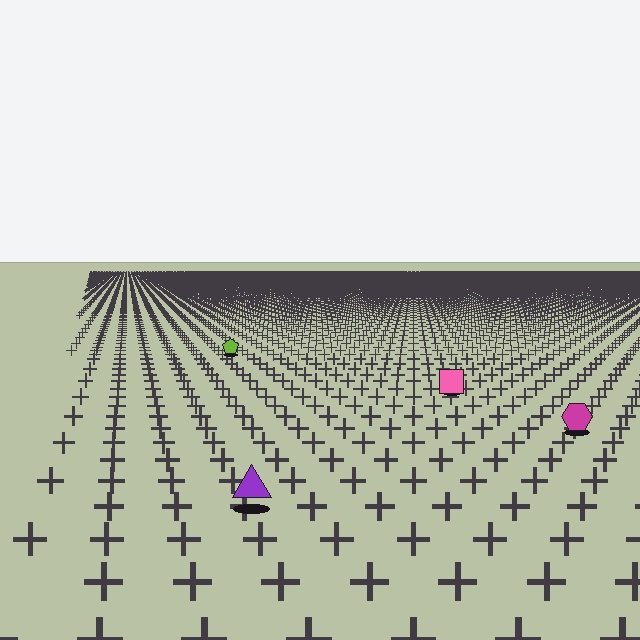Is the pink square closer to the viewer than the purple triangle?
No. The purple triangle is closer — you can tell from the texture gradient: the ground texture is coarser near it.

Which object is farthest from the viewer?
The lime pentagon is farthest from the viewer. It appears smaller and the ground texture around it is denser.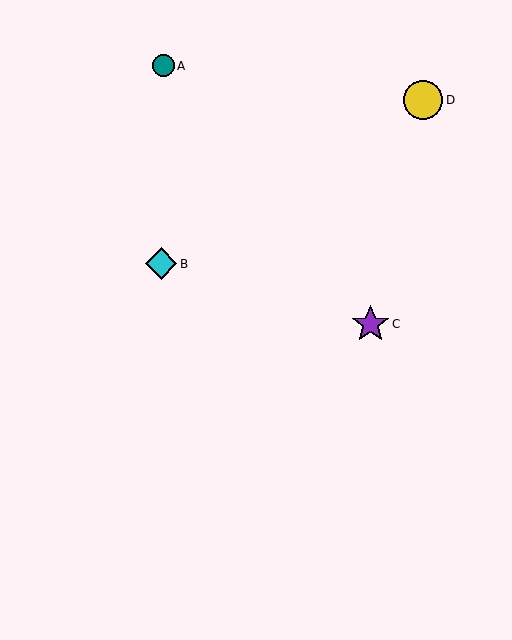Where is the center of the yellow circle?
The center of the yellow circle is at (423, 100).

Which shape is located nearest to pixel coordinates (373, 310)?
The purple star (labeled C) at (370, 324) is nearest to that location.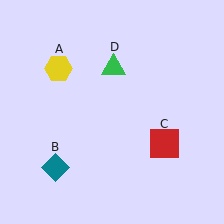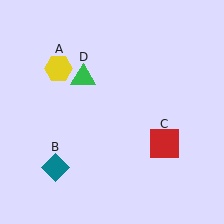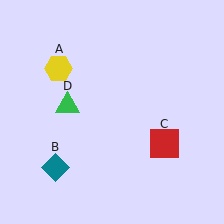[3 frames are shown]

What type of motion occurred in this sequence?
The green triangle (object D) rotated counterclockwise around the center of the scene.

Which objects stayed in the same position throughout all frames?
Yellow hexagon (object A) and teal diamond (object B) and red square (object C) remained stationary.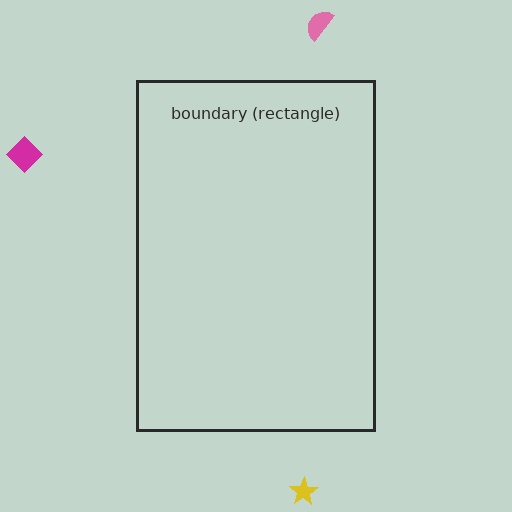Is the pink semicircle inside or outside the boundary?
Outside.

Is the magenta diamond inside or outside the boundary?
Outside.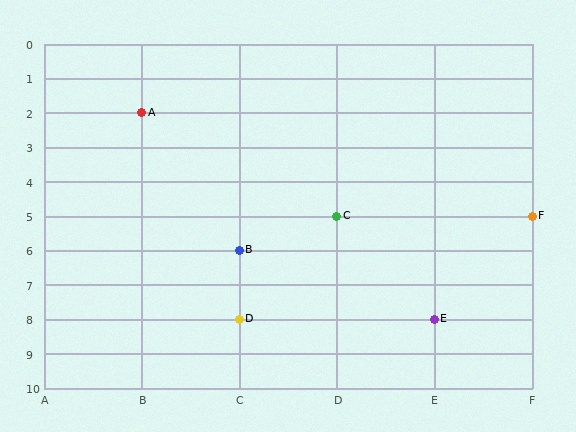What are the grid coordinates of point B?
Point B is at grid coordinates (C, 6).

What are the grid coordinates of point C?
Point C is at grid coordinates (D, 5).